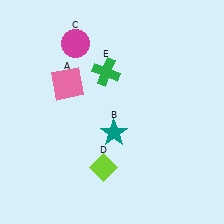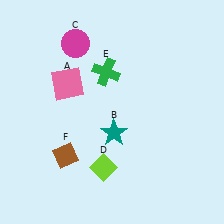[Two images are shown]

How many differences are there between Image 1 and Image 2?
There is 1 difference between the two images.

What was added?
A brown diamond (F) was added in Image 2.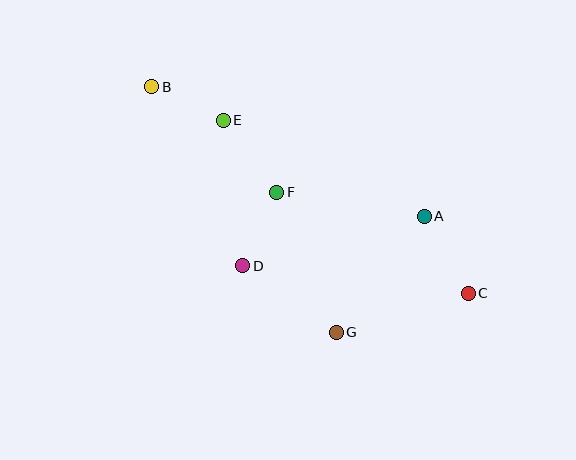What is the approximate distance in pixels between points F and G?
The distance between F and G is approximately 152 pixels.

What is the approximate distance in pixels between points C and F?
The distance between C and F is approximately 216 pixels.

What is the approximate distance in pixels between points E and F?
The distance between E and F is approximately 90 pixels.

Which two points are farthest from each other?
Points B and C are farthest from each other.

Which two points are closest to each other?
Points B and E are closest to each other.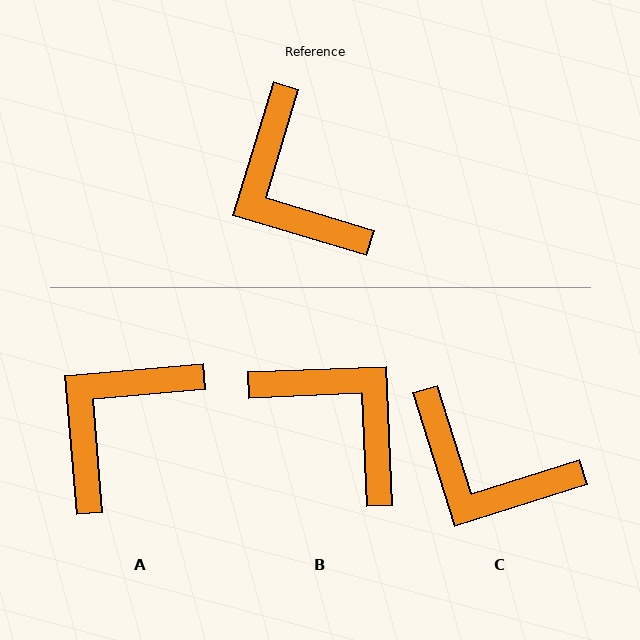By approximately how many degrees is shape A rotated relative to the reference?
Approximately 68 degrees clockwise.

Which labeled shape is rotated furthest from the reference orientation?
B, about 161 degrees away.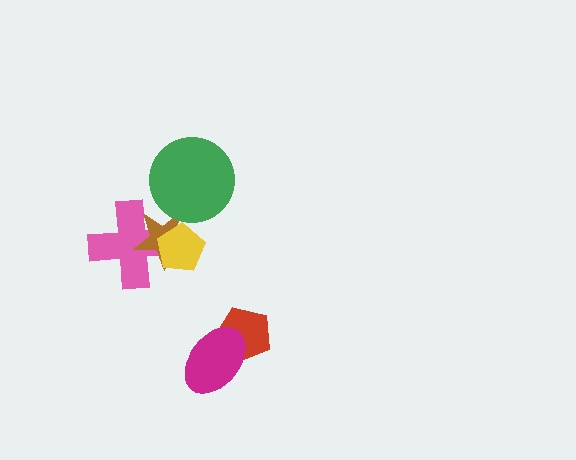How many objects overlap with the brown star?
3 objects overlap with the brown star.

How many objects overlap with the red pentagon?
1 object overlaps with the red pentagon.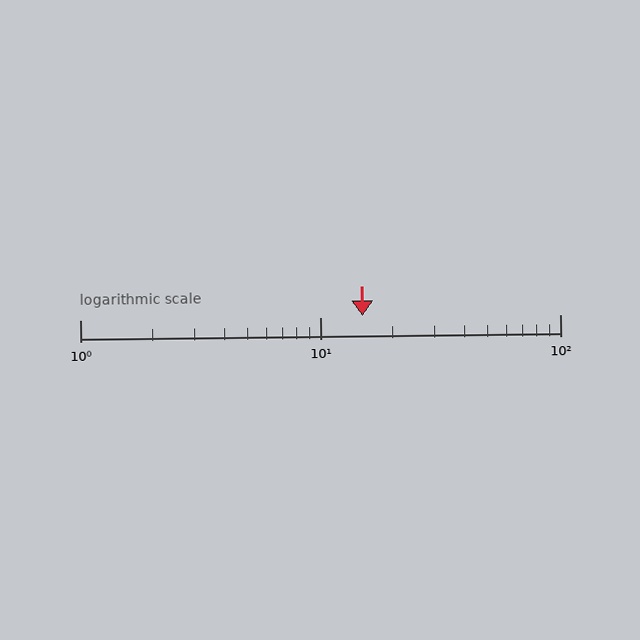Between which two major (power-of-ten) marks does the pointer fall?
The pointer is between 10 and 100.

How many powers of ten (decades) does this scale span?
The scale spans 2 decades, from 1 to 100.